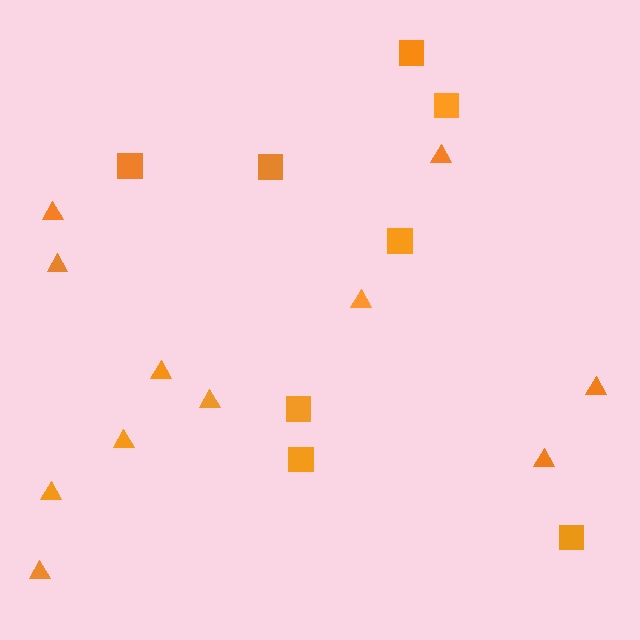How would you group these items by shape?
There are 2 groups: one group of triangles (11) and one group of squares (8).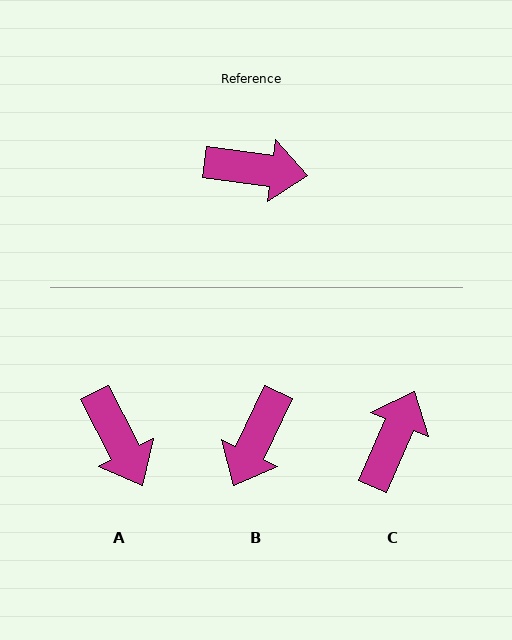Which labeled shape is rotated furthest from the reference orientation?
B, about 109 degrees away.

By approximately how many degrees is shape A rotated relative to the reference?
Approximately 55 degrees clockwise.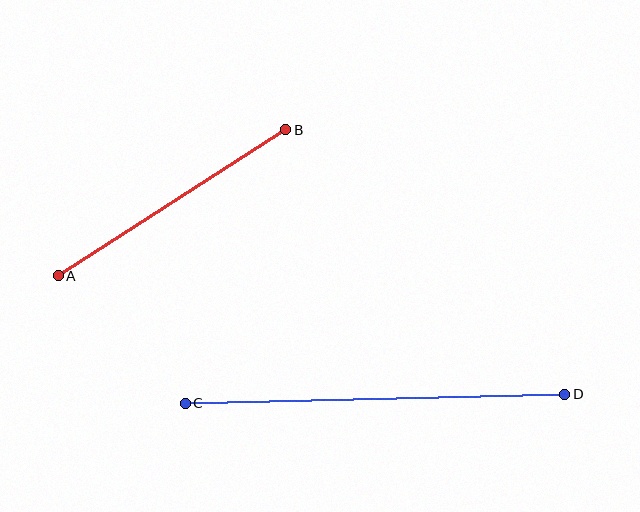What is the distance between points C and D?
The distance is approximately 379 pixels.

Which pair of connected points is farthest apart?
Points C and D are farthest apart.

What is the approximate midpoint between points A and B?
The midpoint is at approximately (172, 203) pixels.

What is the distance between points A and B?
The distance is approximately 271 pixels.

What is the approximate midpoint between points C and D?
The midpoint is at approximately (375, 399) pixels.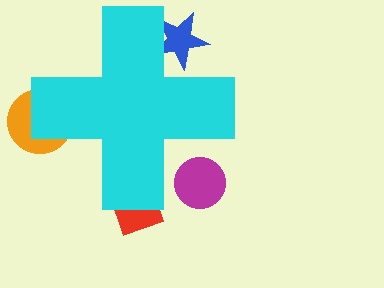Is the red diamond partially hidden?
Yes, the red diamond is partially hidden behind the cyan cross.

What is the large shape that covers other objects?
A cyan cross.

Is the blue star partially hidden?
Yes, the blue star is partially hidden behind the cyan cross.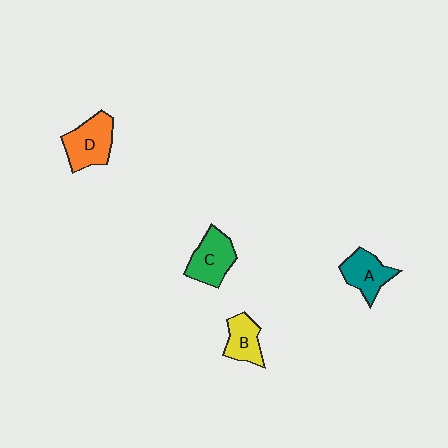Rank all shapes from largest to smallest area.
From largest to smallest: D (orange), C (green), A (teal), B (yellow).